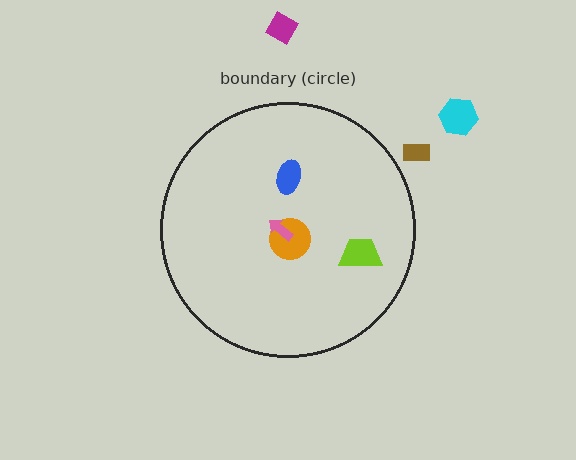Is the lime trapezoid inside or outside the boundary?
Inside.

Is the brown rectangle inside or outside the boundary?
Outside.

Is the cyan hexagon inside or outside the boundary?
Outside.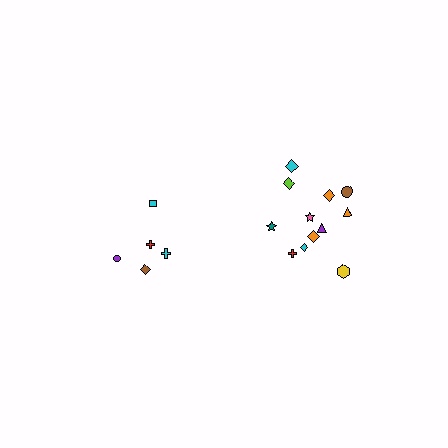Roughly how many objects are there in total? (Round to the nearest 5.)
Roughly 15 objects in total.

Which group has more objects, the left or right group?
The right group.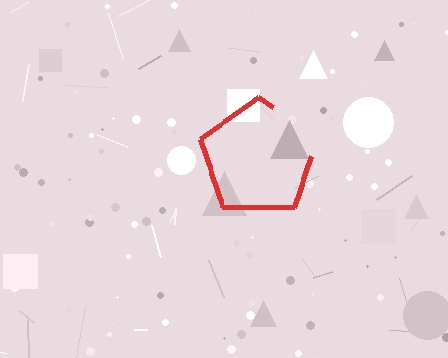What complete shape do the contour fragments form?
The contour fragments form a pentagon.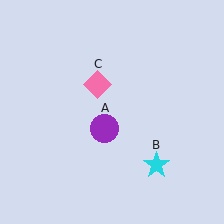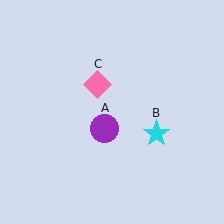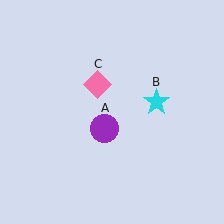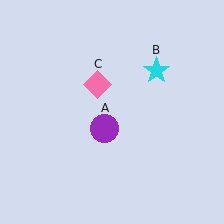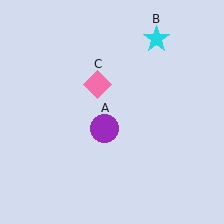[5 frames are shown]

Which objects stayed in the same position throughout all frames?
Purple circle (object A) and pink diamond (object C) remained stationary.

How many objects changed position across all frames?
1 object changed position: cyan star (object B).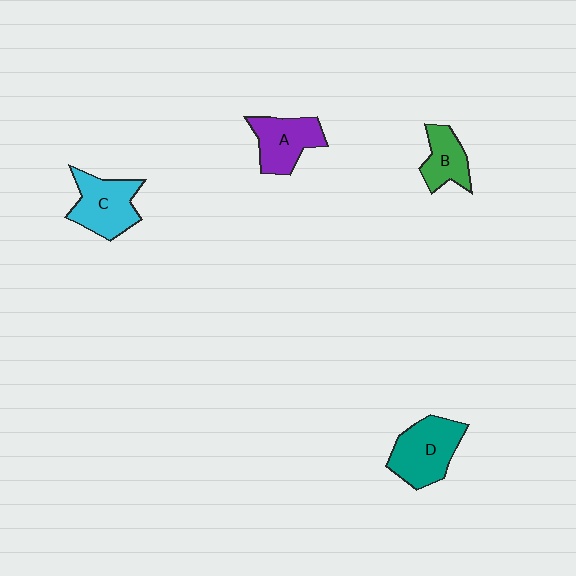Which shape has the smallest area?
Shape B (green).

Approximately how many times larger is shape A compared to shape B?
Approximately 1.3 times.